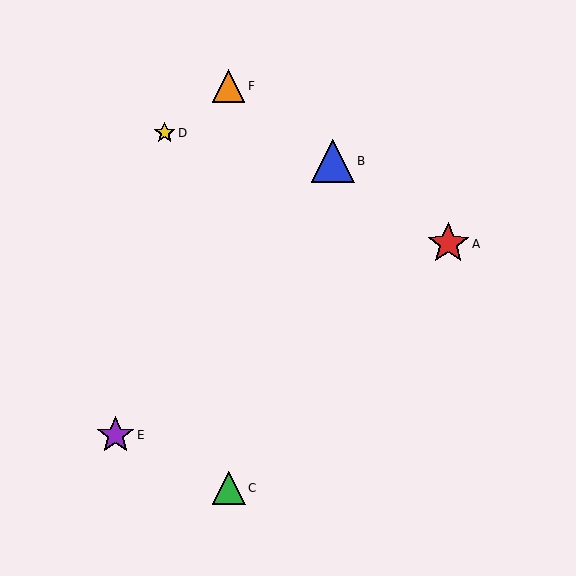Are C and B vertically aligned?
No, C is at x≈229 and B is at x≈333.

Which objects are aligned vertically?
Objects C, F are aligned vertically.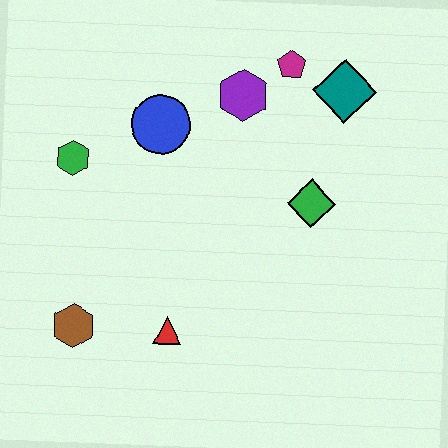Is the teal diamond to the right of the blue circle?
Yes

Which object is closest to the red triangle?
The brown hexagon is closest to the red triangle.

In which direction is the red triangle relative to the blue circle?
The red triangle is below the blue circle.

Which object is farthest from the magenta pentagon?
The brown hexagon is farthest from the magenta pentagon.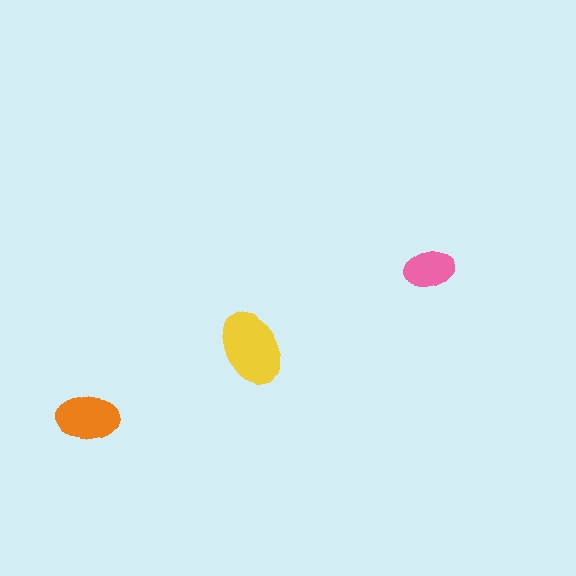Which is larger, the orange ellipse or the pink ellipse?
The orange one.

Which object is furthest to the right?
The pink ellipse is rightmost.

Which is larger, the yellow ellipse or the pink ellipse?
The yellow one.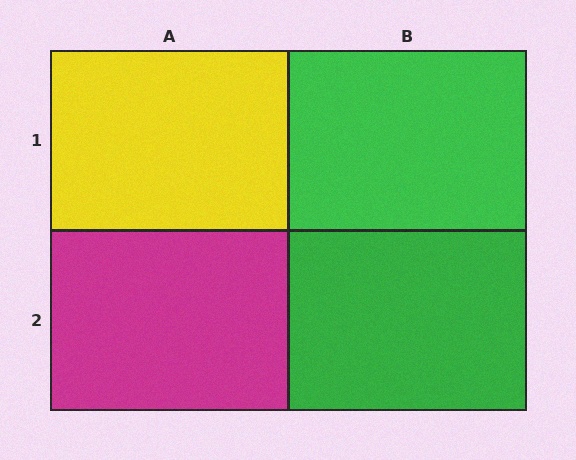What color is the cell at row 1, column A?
Yellow.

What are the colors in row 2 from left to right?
Magenta, green.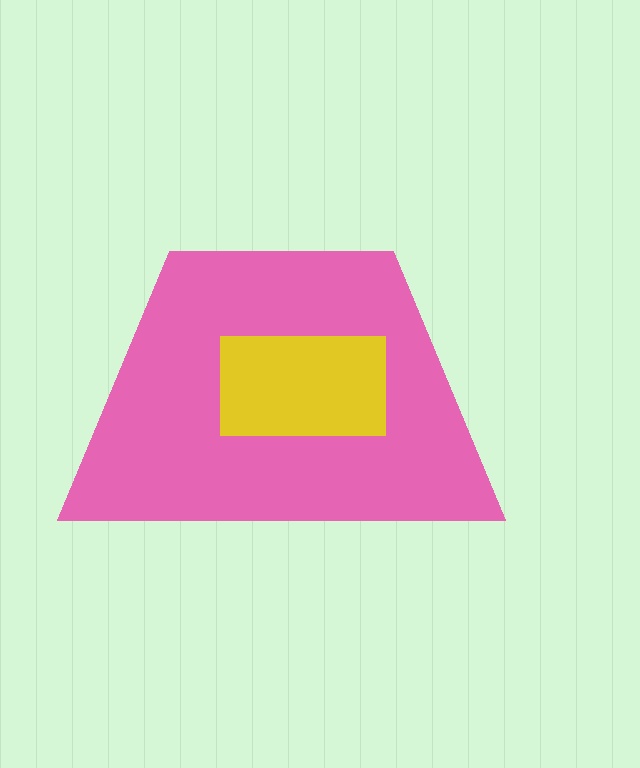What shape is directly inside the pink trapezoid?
The yellow rectangle.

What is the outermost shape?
The pink trapezoid.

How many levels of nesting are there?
2.